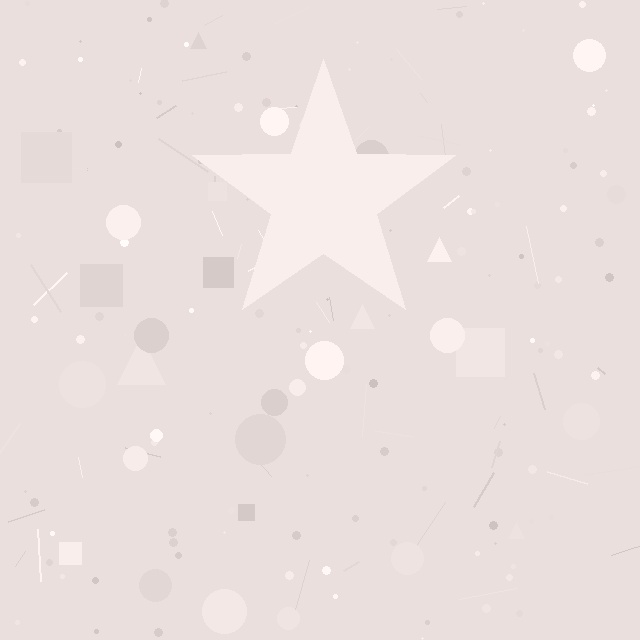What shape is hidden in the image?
A star is hidden in the image.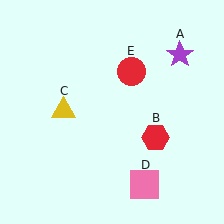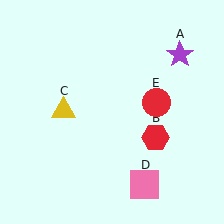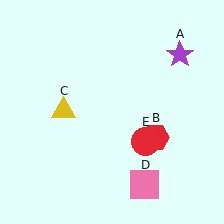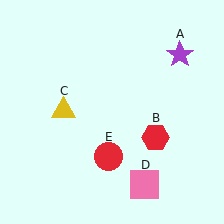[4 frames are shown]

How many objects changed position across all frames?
1 object changed position: red circle (object E).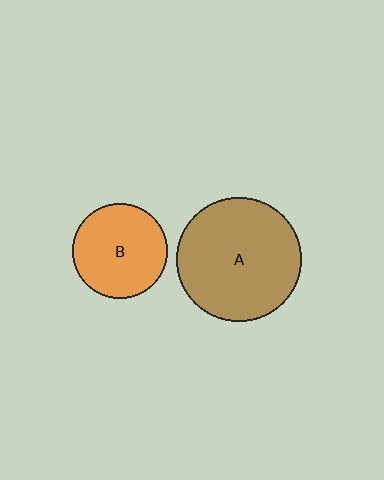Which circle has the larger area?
Circle A (brown).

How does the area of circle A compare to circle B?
Approximately 1.7 times.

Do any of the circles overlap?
No, none of the circles overlap.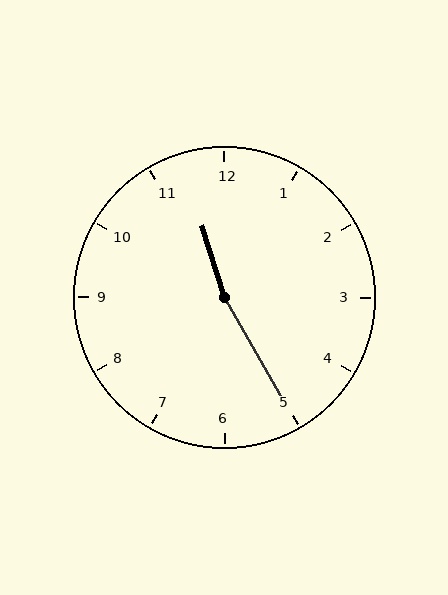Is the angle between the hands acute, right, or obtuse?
It is obtuse.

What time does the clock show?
11:25.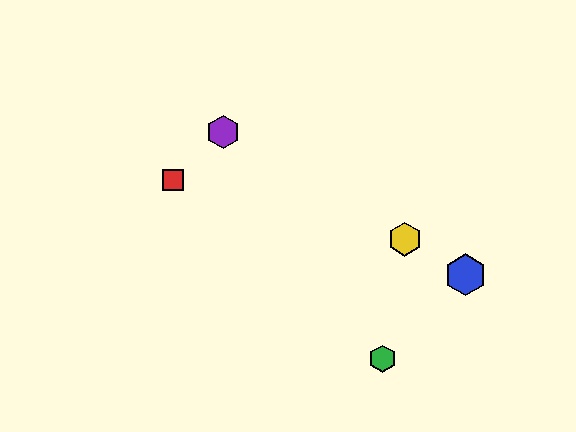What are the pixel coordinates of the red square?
The red square is at (173, 180).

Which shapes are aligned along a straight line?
The blue hexagon, the yellow hexagon, the purple hexagon are aligned along a straight line.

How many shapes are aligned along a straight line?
3 shapes (the blue hexagon, the yellow hexagon, the purple hexagon) are aligned along a straight line.